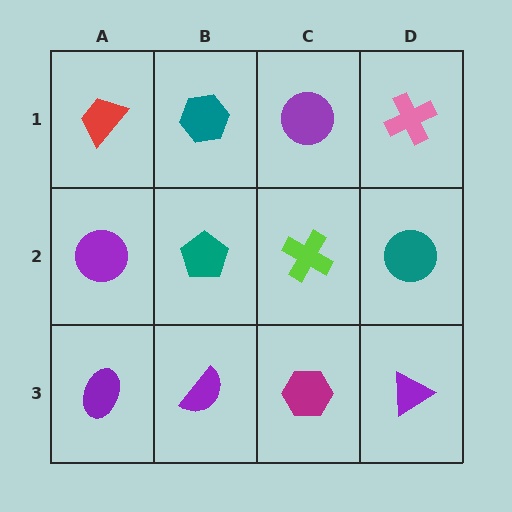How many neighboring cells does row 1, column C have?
3.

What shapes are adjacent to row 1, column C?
A lime cross (row 2, column C), a teal hexagon (row 1, column B), a pink cross (row 1, column D).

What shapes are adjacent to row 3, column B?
A teal pentagon (row 2, column B), a purple ellipse (row 3, column A), a magenta hexagon (row 3, column C).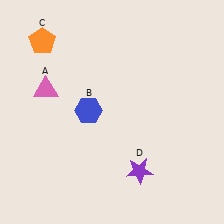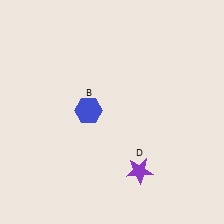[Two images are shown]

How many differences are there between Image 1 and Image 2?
There are 2 differences between the two images.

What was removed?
The pink triangle (A), the orange pentagon (C) were removed in Image 2.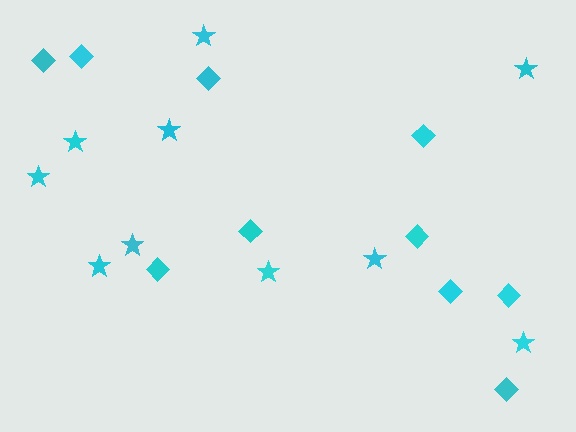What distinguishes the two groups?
There are 2 groups: one group of stars (10) and one group of diamonds (10).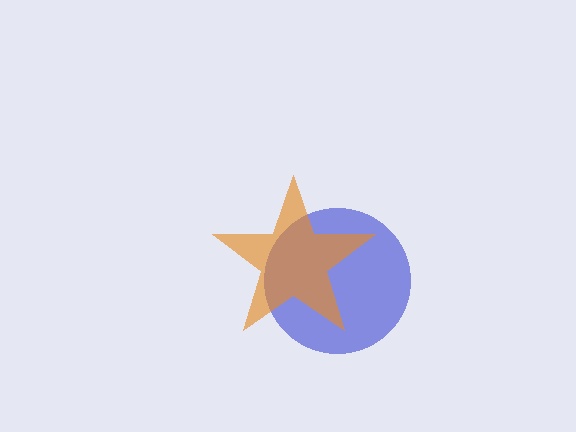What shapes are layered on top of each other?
The layered shapes are: a blue circle, an orange star.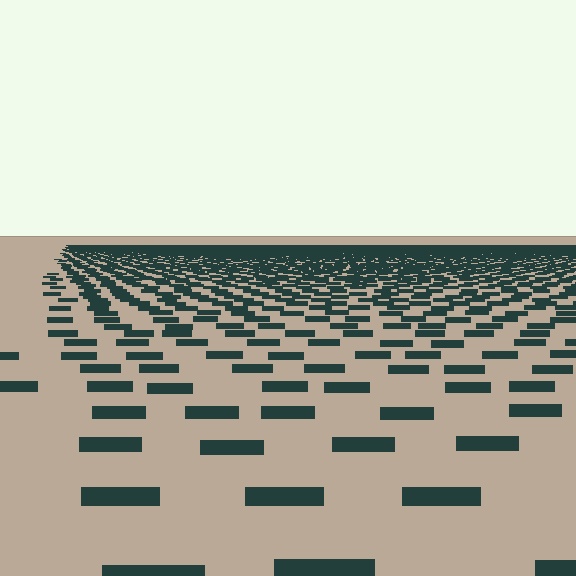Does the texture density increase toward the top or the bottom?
Density increases toward the top.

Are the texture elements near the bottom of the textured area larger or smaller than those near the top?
Larger. Near the bottom, elements are closer to the viewer and appear at a bigger on-screen size.